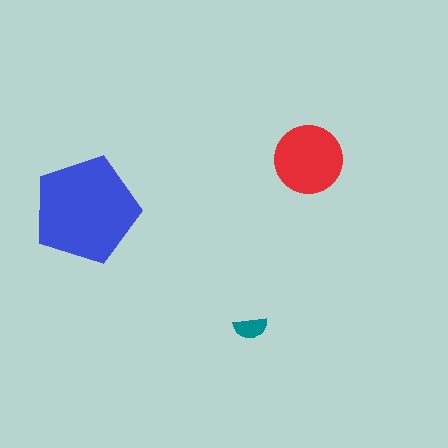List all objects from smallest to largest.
The teal semicircle, the red circle, the blue pentagon.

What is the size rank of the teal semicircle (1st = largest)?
3rd.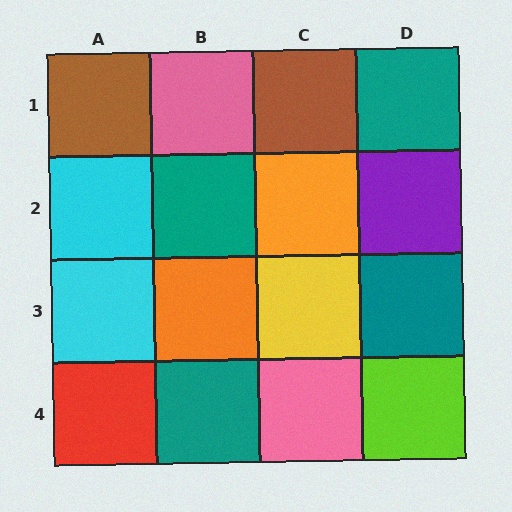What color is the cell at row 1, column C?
Brown.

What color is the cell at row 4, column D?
Lime.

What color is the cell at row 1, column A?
Brown.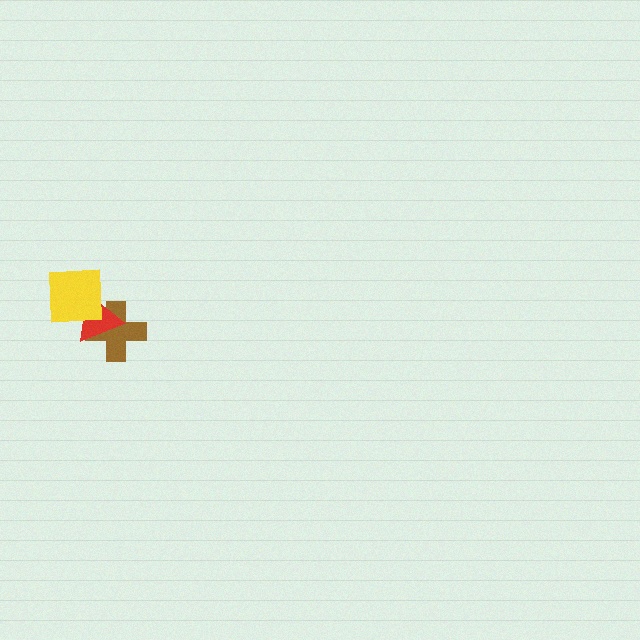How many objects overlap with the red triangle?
2 objects overlap with the red triangle.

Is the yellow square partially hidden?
No, no other shape covers it.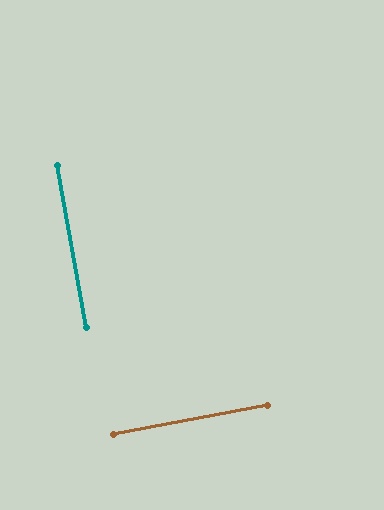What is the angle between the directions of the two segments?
Approximately 90 degrees.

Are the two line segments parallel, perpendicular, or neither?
Perpendicular — they meet at approximately 90°.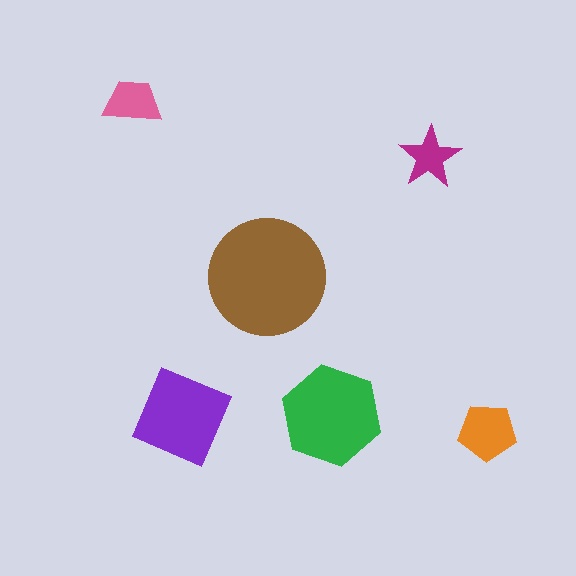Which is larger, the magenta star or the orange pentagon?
The orange pentagon.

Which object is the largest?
The brown circle.